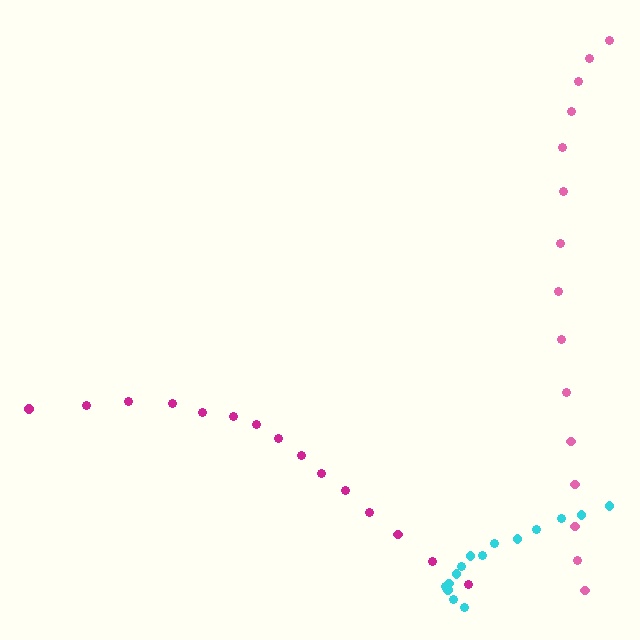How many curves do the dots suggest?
There are 3 distinct paths.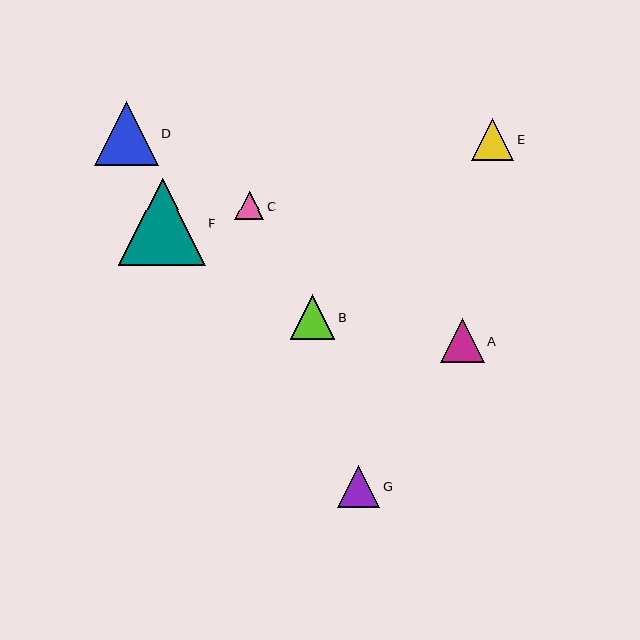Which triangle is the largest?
Triangle F is the largest with a size of approximately 87 pixels.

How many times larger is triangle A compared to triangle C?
Triangle A is approximately 1.5 times the size of triangle C.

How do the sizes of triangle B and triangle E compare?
Triangle B and triangle E are approximately the same size.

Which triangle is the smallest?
Triangle C is the smallest with a size of approximately 29 pixels.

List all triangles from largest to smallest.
From largest to smallest: F, D, B, A, E, G, C.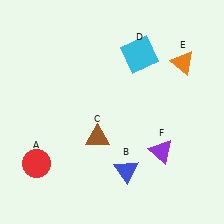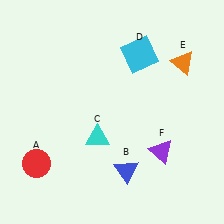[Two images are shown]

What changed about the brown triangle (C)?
In Image 1, C is brown. In Image 2, it changed to cyan.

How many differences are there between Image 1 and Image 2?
There is 1 difference between the two images.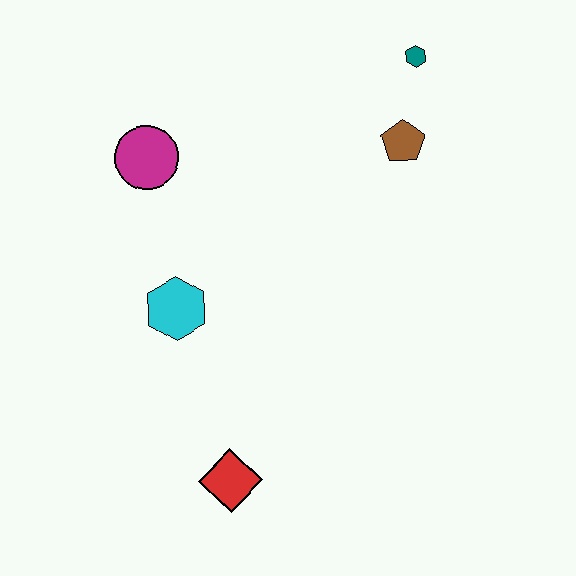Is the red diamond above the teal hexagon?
No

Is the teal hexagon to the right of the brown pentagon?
Yes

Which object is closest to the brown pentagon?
The teal hexagon is closest to the brown pentagon.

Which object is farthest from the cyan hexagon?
The teal hexagon is farthest from the cyan hexagon.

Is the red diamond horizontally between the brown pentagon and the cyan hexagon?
Yes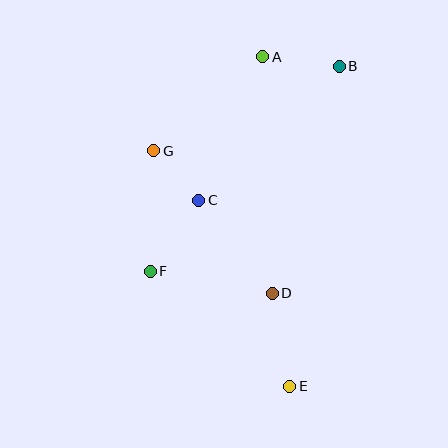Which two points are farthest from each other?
Points A and E are farthest from each other.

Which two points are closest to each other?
Points C and G are closest to each other.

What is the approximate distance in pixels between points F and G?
The distance between F and G is approximately 121 pixels.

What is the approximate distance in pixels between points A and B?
The distance between A and B is approximately 77 pixels.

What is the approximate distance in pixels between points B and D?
The distance between B and D is approximately 236 pixels.